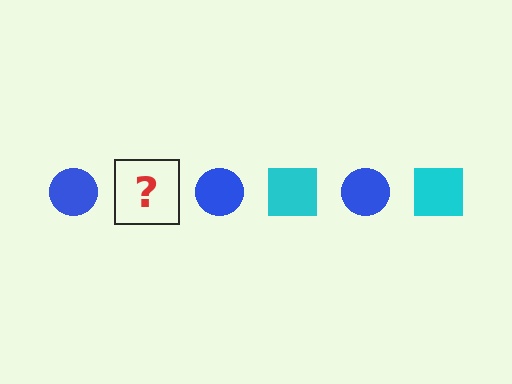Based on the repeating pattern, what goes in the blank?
The blank should be a cyan square.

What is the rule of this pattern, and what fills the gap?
The rule is that the pattern alternates between blue circle and cyan square. The gap should be filled with a cyan square.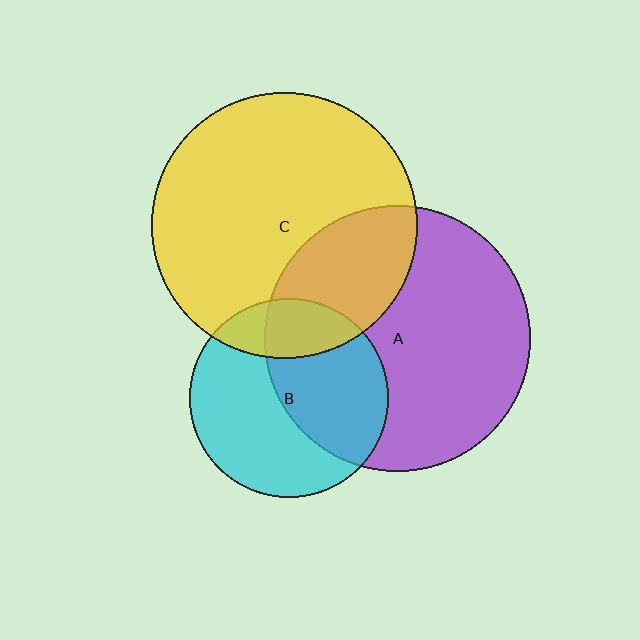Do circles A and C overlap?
Yes.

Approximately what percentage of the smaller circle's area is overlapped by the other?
Approximately 30%.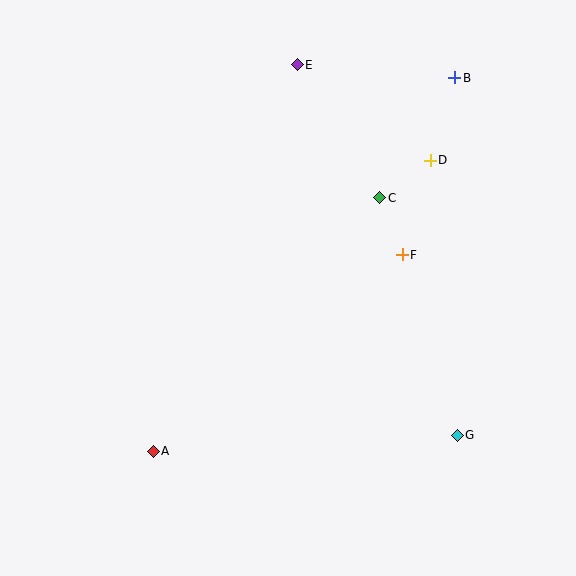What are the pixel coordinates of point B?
Point B is at (455, 78).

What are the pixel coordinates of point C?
Point C is at (380, 198).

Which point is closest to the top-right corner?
Point B is closest to the top-right corner.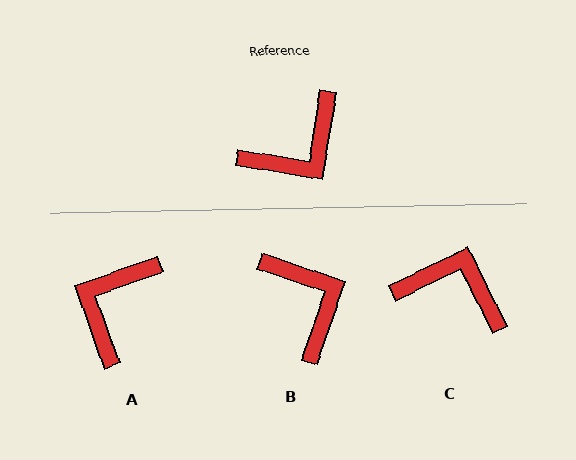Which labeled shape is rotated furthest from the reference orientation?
A, about 151 degrees away.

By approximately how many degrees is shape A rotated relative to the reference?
Approximately 151 degrees clockwise.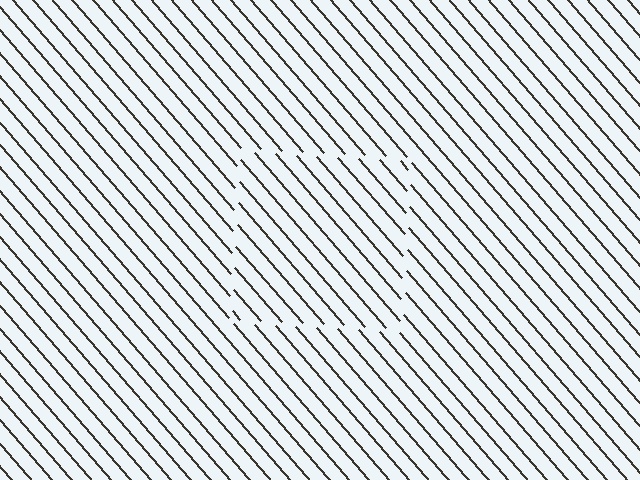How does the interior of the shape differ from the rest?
The interior of the shape contains the same grating, shifted by half a period — the contour is defined by the phase discontinuity where line-ends from the inner and outer gratings abut.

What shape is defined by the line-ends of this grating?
An illusory square. The interior of the shape contains the same grating, shifted by half a period — the contour is defined by the phase discontinuity where line-ends from the inner and outer gratings abut.